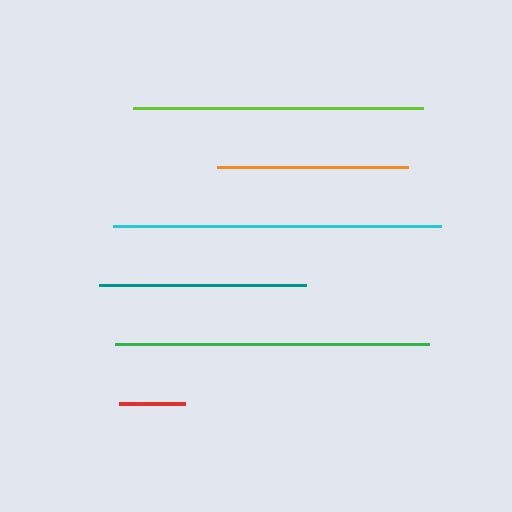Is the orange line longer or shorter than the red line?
The orange line is longer than the red line.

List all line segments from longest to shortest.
From longest to shortest: cyan, green, lime, teal, orange, red.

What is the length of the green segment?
The green segment is approximately 315 pixels long.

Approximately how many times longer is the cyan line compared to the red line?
The cyan line is approximately 5.0 times the length of the red line.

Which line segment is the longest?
The cyan line is the longest at approximately 328 pixels.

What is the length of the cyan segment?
The cyan segment is approximately 328 pixels long.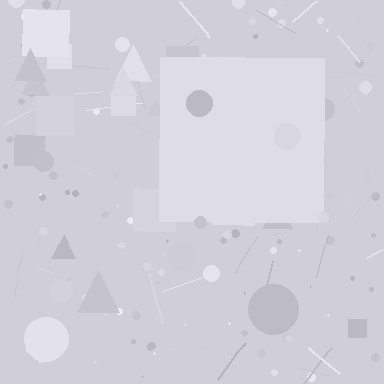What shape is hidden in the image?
A square is hidden in the image.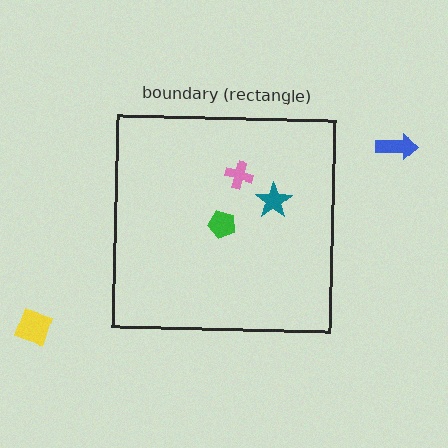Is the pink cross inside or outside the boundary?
Inside.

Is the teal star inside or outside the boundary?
Inside.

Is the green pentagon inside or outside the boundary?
Inside.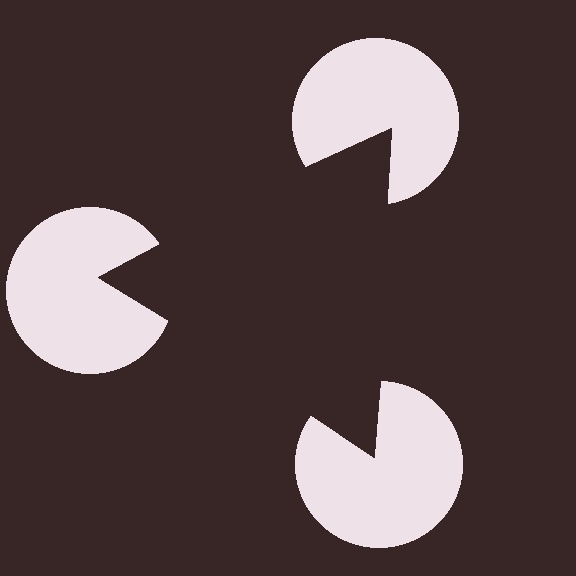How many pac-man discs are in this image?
There are 3 — one at each vertex of the illusory triangle.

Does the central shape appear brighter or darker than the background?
It typically appears slightly darker than the background, even though no actual brightness change is drawn.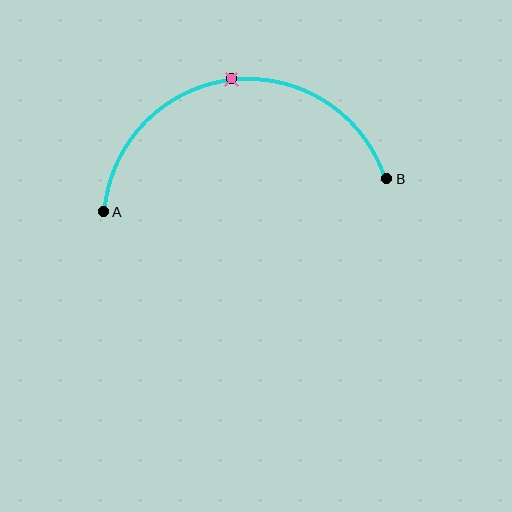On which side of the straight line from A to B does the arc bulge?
The arc bulges above the straight line connecting A and B.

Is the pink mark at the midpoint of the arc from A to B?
Yes. The pink mark lies on the arc at equal arc-length from both A and B — it is the arc midpoint.